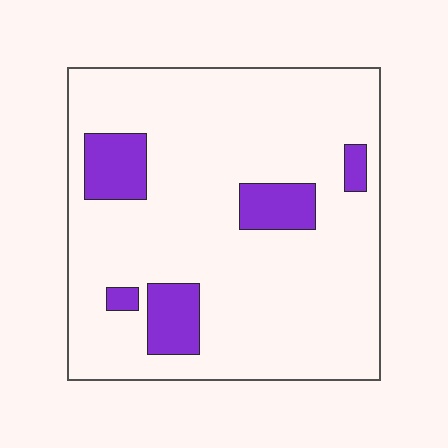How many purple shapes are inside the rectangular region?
5.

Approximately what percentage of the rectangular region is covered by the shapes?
Approximately 15%.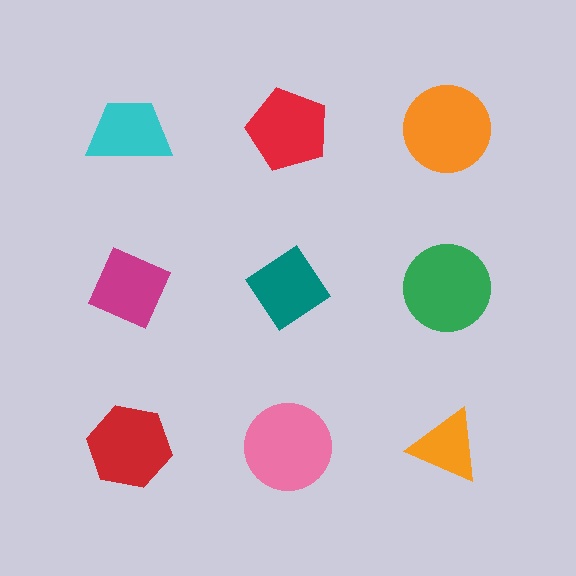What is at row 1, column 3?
An orange circle.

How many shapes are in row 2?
3 shapes.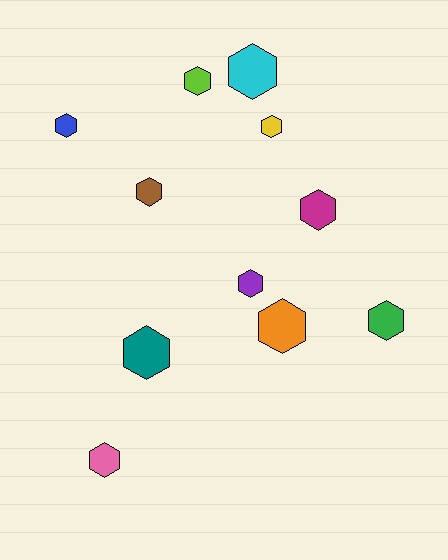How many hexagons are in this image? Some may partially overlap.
There are 11 hexagons.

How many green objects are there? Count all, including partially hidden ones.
There is 1 green object.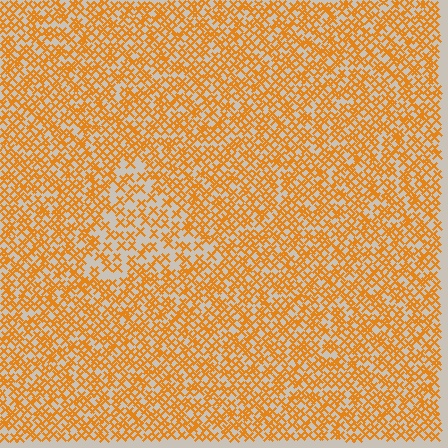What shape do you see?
I see a triangle.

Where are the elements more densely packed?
The elements are more densely packed outside the triangle boundary.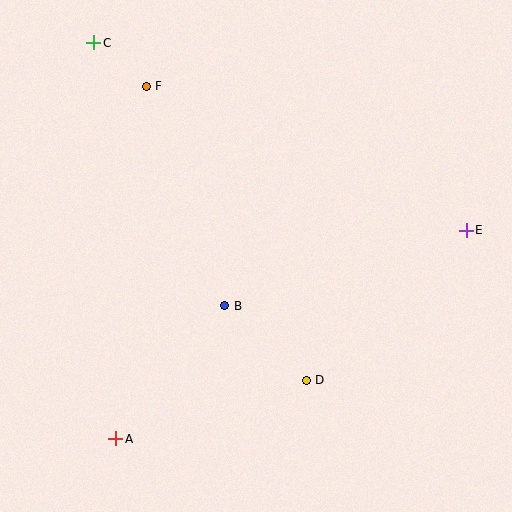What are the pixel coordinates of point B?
Point B is at (225, 306).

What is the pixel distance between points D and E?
The distance between D and E is 219 pixels.